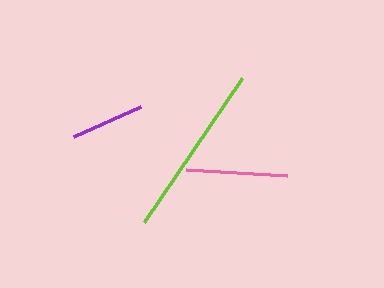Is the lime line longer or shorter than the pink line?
The lime line is longer than the pink line.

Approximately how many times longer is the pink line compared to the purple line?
The pink line is approximately 1.4 times the length of the purple line.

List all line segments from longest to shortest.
From longest to shortest: lime, pink, purple.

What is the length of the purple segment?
The purple segment is approximately 74 pixels long.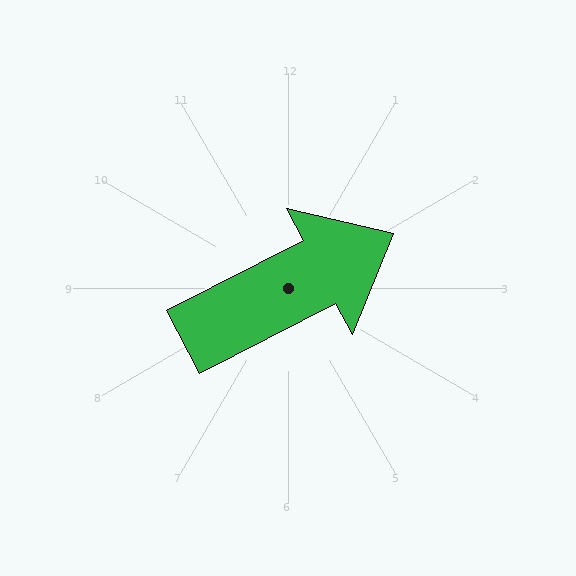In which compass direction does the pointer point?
Northeast.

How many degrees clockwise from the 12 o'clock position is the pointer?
Approximately 63 degrees.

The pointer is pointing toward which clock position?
Roughly 2 o'clock.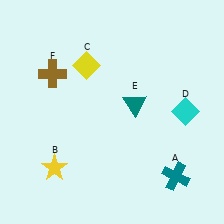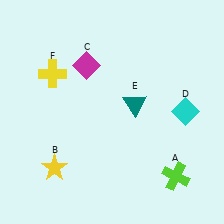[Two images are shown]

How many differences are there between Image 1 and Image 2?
There are 3 differences between the two images.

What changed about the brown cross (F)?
In Image 1, F is brown. In Image 2, it changed to yellow.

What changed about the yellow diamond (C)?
In Image 1, C is yellow. In Image 2, it changed to magenta.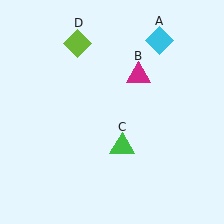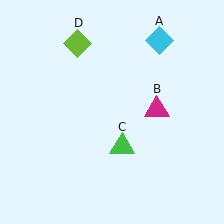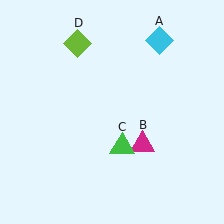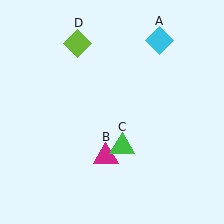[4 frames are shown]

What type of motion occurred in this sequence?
The magenta triangle (object B) rotated clockwise around the center of the scene.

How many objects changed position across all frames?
1 object changed position: magenta triangle (object B).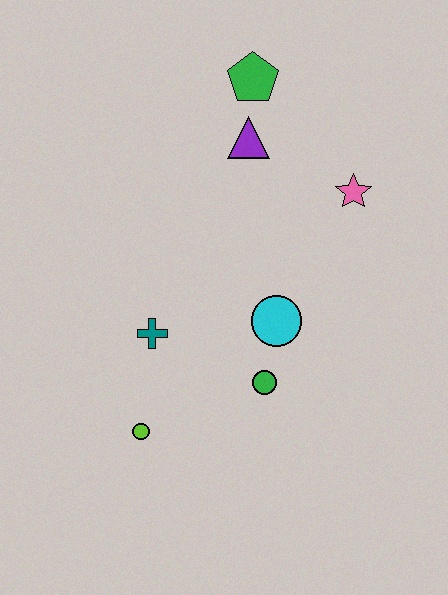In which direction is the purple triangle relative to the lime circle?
The purple triangle is above the lime circle.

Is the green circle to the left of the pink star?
Yes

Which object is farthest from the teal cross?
The green pentagon is farthest from the teal cross.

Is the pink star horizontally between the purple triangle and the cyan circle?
No